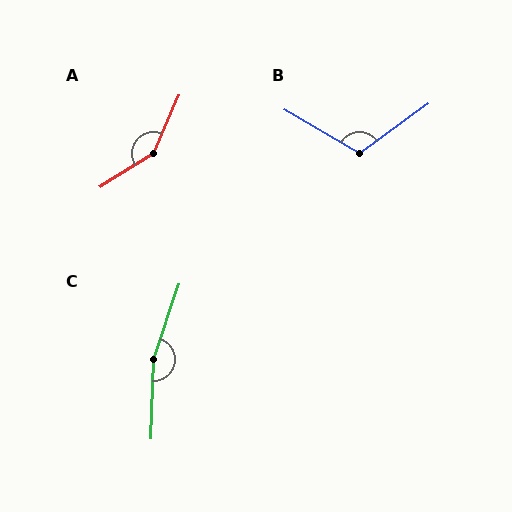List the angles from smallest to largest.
B (114°), A (145°), C (164°).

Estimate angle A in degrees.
Approximately 145 degrees.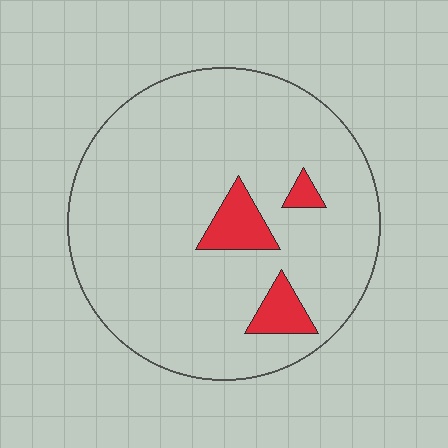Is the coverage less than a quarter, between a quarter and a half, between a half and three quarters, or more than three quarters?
Less than a quarter.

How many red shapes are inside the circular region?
3.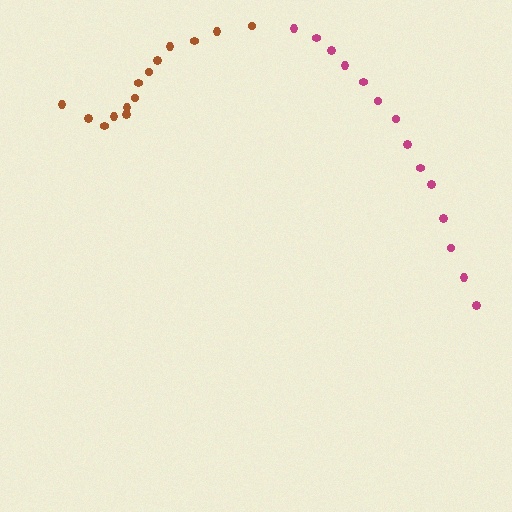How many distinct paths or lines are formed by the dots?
There are 2 distinct paths.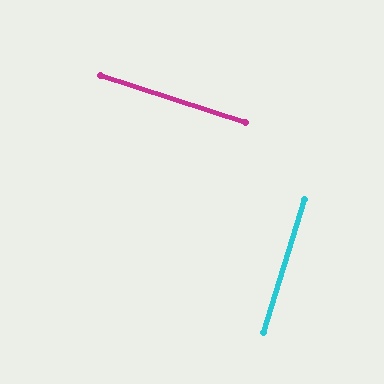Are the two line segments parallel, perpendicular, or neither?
Perpendicular — they meet at approximately 89°.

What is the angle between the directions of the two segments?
Approximately 89 degrees.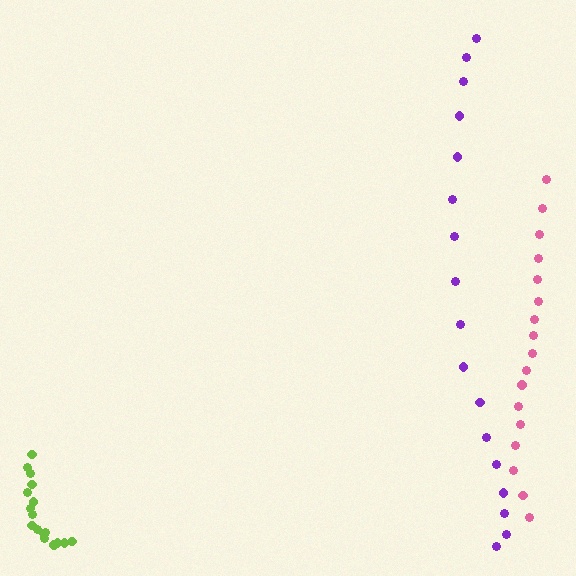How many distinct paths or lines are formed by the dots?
There are 3 distinct paths.